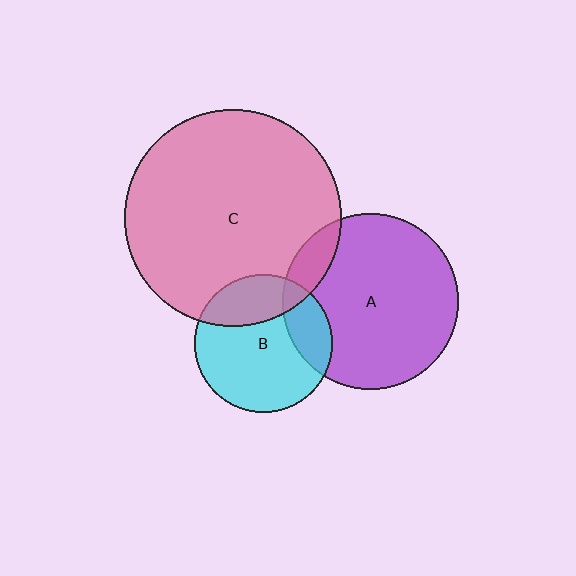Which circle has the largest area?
Circle C (pink).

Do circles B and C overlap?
Yes.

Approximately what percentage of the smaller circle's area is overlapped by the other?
Approximately 25%.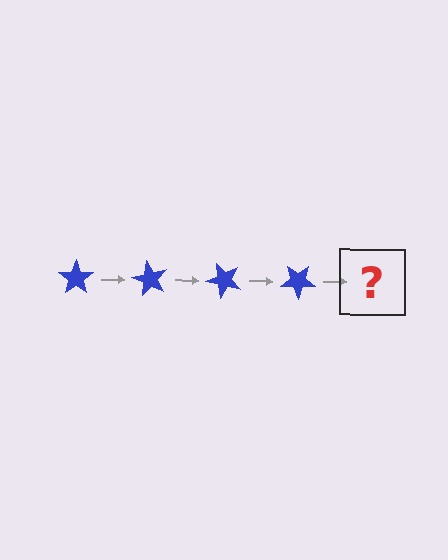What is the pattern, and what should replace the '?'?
The pattern is that the star rotates 60 degrees each step. The '?' should be a blue star rotated 240 degrees.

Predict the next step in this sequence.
The next step is a blue star rotated 240 degrees.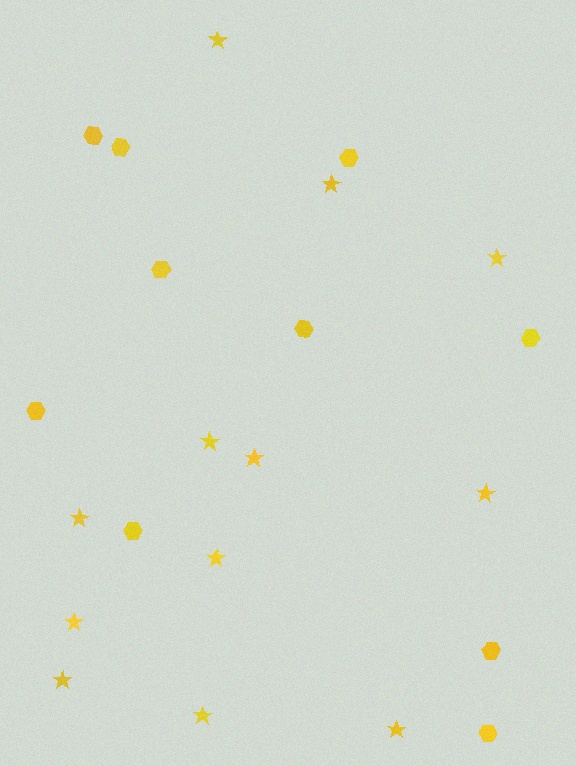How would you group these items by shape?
There are 2 groups: one group of stars (12) and one group of hexagons (10).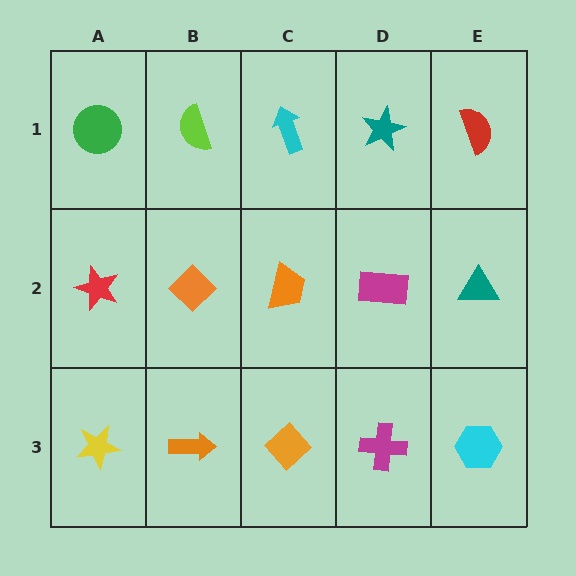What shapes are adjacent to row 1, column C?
An orange trapezoid (row 2, column C), a lime semicircle (row 1, column B), a teal star (row 1, column D).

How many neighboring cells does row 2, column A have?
3.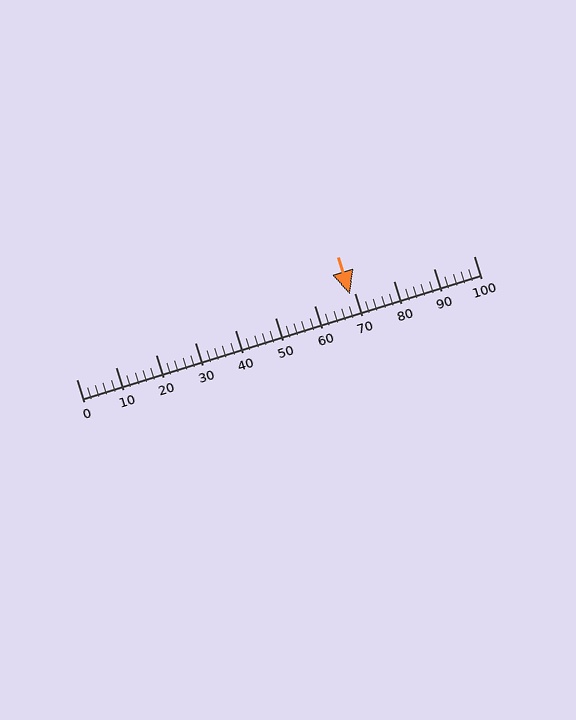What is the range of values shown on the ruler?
The ruler shows values from 0 to 100.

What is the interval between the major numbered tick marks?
The major tick marks are spaced 10 units apart.